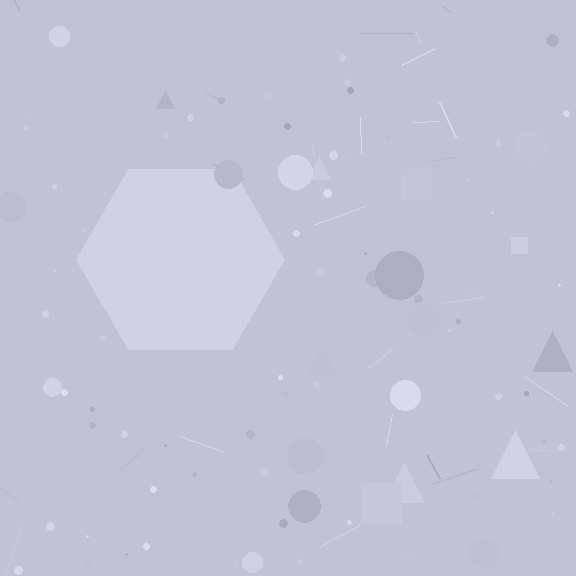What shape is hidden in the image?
A hexagon is hidden in the image.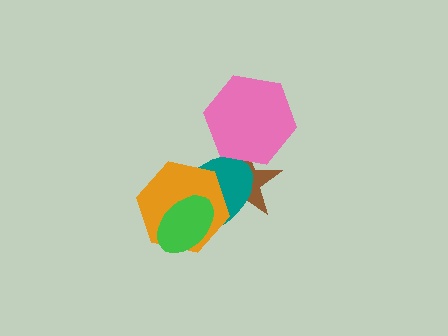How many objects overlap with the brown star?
3 objects overlap with the brown star.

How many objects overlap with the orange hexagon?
3 objects overlap with the orange hexagon.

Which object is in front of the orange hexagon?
The green ellipse is in front of the orange hexagon.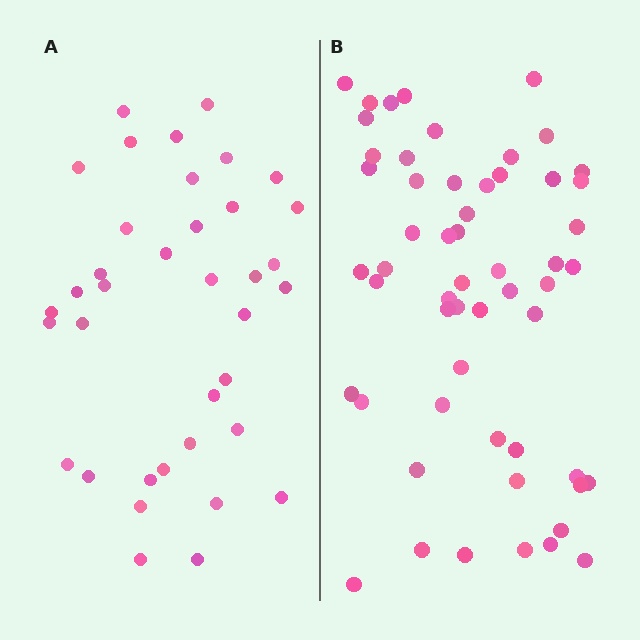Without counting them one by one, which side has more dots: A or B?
Region B (the right region) has more dots.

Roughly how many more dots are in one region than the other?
Region B has approximately 20 more dots than region A.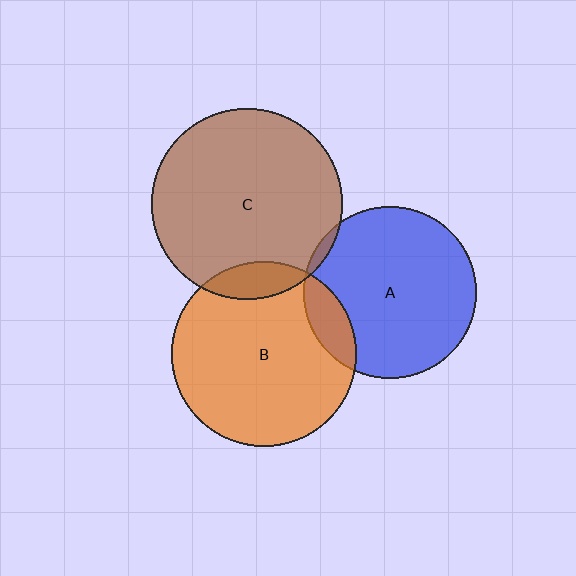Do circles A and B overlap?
Yes.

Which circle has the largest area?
Circle C (brown).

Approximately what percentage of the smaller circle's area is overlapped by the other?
Approximately 15%.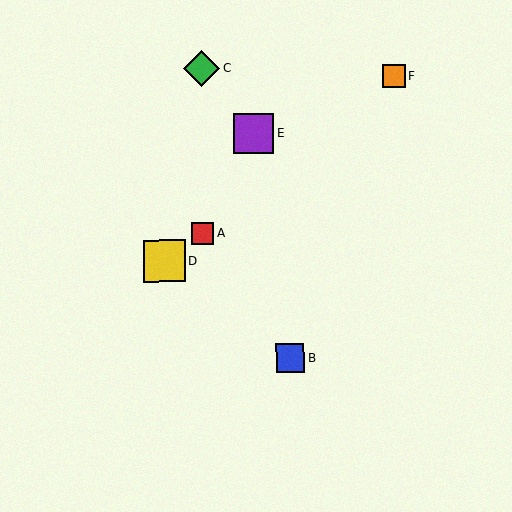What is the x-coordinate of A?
Object A is at x≈203.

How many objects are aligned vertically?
2 objects (A, C) are aligned vertically.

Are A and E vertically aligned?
No, A is at x≈203 and E is at x≈254.